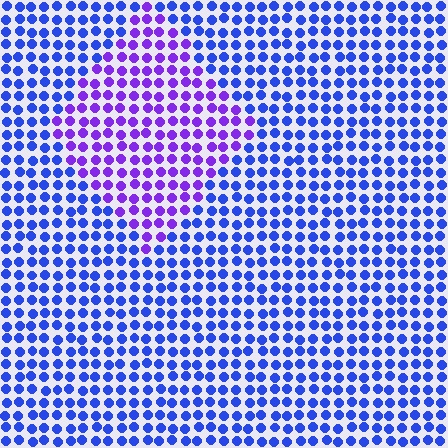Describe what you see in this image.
The image is filled with small blue elements in a uniform arrangement. A diamond-shaped region is visible where the elements are tinted to a slightly different hue, forming a subtle color boundary.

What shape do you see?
I see a diamond.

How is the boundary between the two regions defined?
The boundary is defined purely by a slight shift in hue (about 39 degrees). Spacing, size, and orientation are identical on both sides.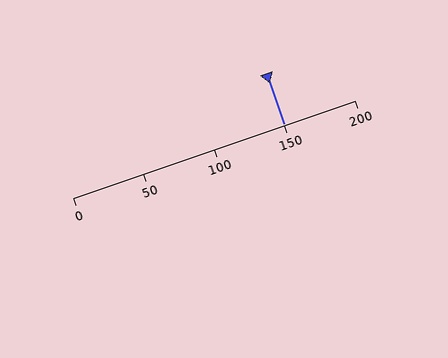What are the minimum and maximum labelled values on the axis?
The axis runs from 0 to 200.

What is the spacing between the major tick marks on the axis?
The major ticks are spaced 50 apart.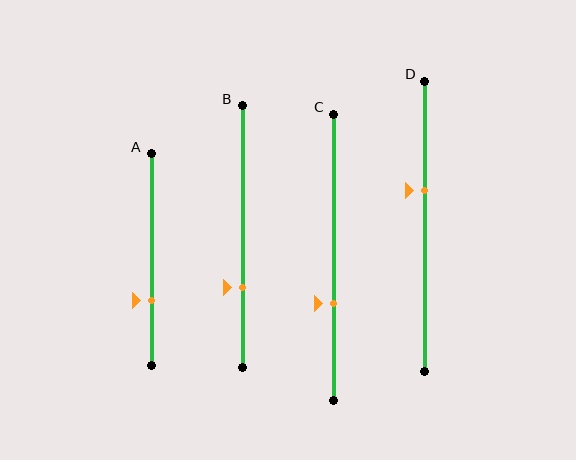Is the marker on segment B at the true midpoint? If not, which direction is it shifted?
No, the marker on segment B is shifted downward by about 19% of the segment length.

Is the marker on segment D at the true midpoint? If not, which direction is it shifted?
No, the marker on segment D is shifted upward by about 12% of the segment length.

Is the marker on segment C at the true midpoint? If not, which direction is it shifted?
No, the marker on segment C is shifted downward by about 16% of the segment length.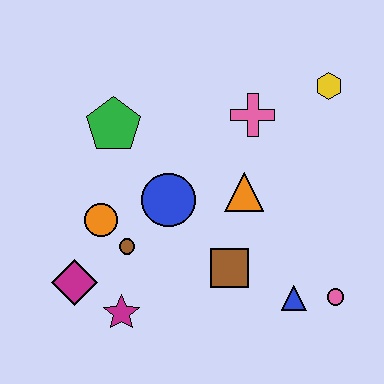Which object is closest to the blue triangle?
The pink circle is closest to the blue triangle.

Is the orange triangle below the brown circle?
No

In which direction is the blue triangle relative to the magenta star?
The blue triangle is to the right of the magenta star.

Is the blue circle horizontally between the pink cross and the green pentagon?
Yes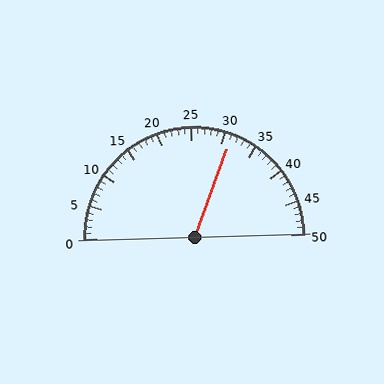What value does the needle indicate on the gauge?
The needle indicates approximately 31.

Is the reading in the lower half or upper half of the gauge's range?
The reading is in the upper half of the range (0 to 50).